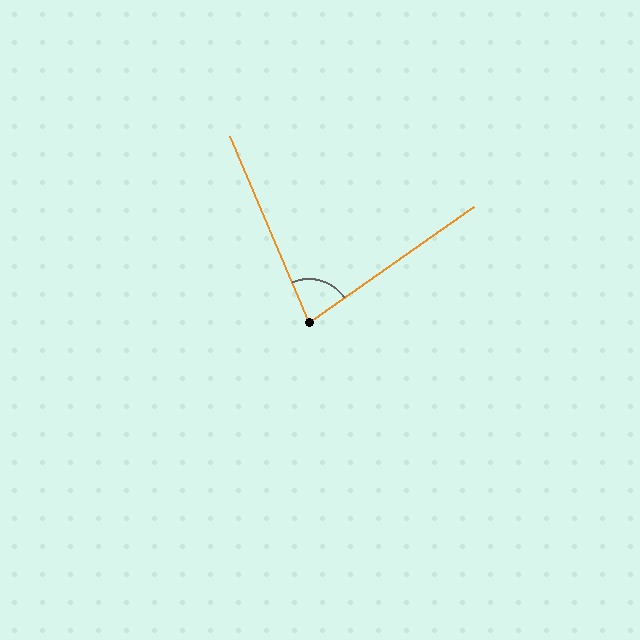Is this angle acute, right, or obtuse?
It is acute.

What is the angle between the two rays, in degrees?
Approximately 78 degrees.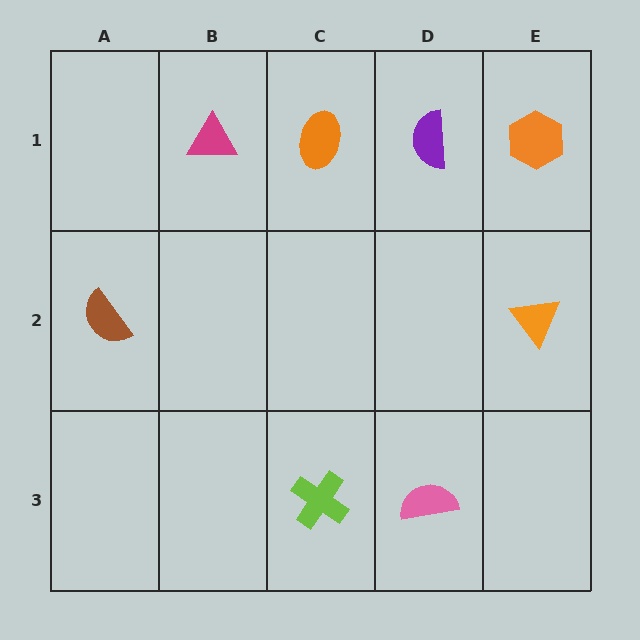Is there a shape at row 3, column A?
No, that cell is empty.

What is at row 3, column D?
A pink semicircle.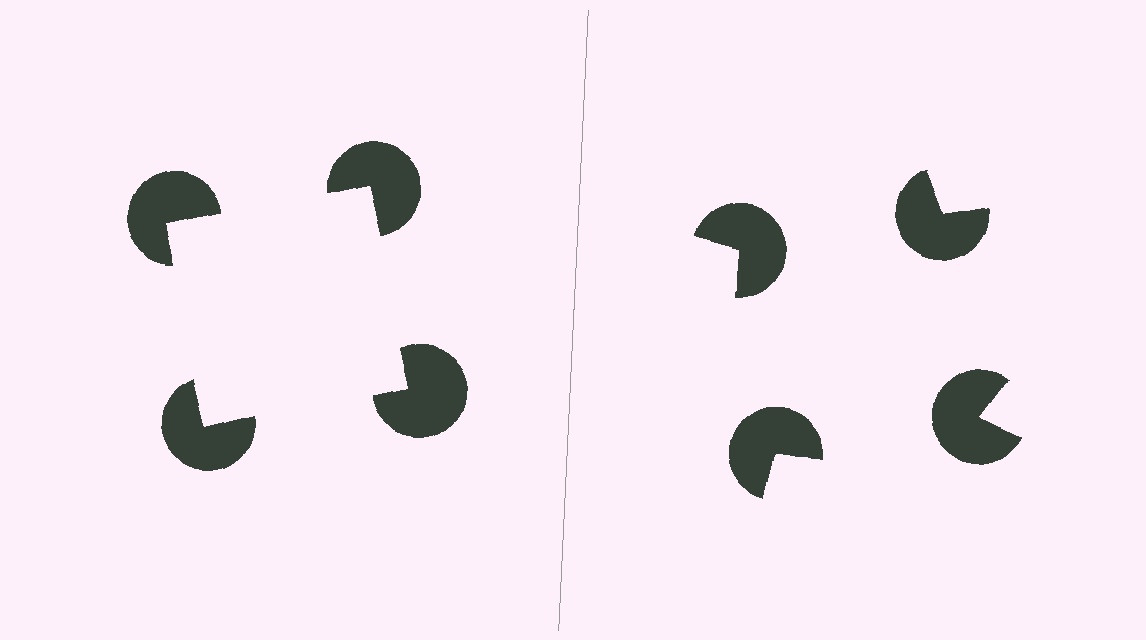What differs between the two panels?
The pac-man discs are positioned identically on both sides; only the wedge orientations differ. On the left they align to a square; on the right they are misaligned.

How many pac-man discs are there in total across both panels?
8 — 4 on each side.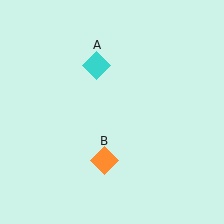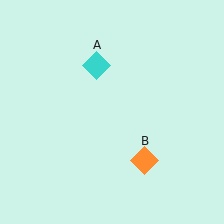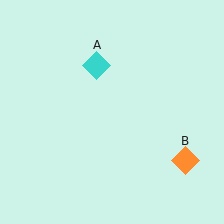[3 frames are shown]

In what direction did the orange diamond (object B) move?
The orange diamond (object B) moved right.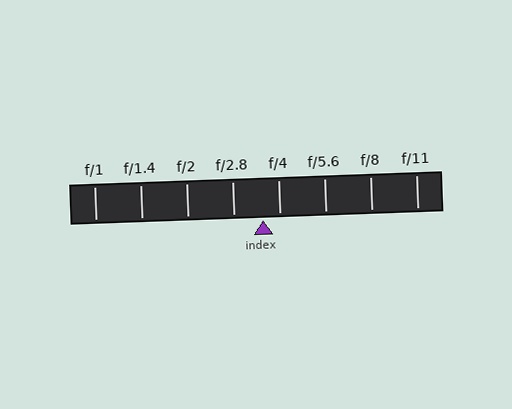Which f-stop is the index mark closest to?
The index mark is closest to f/4.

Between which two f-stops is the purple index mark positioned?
The index mark is between f/2.8 and f/4.